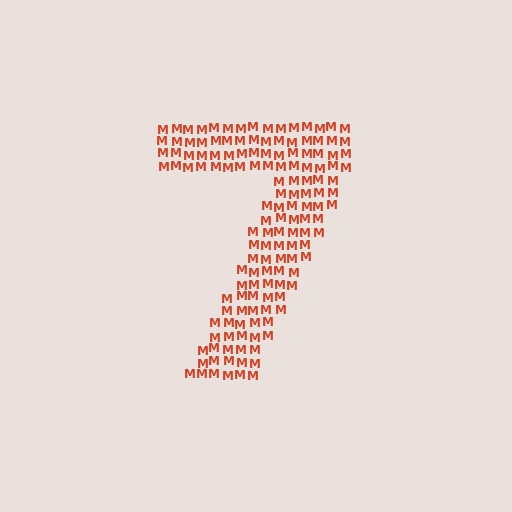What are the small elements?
The small elements are letter M's.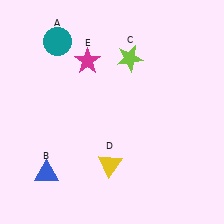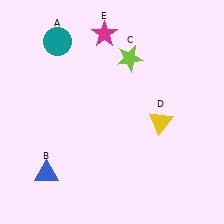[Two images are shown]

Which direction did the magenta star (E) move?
The magenta star (E) moved up.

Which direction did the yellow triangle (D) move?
The yellow triangle (D) moved right.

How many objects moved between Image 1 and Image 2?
2 objects moved between the two images.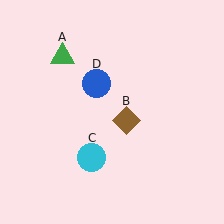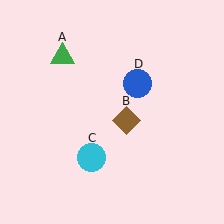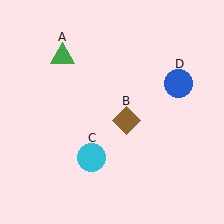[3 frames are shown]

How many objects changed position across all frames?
1 object changed position: blue circle (object D).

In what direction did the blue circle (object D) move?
The blue circle (object D) moved right.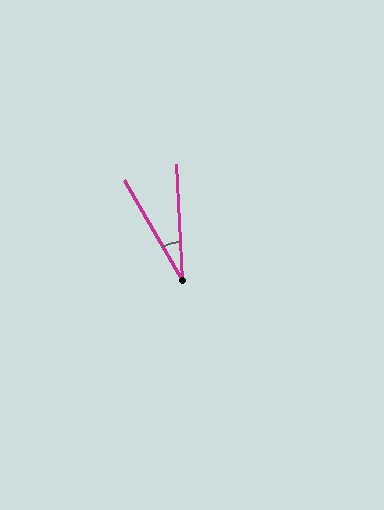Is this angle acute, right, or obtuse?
It is acute.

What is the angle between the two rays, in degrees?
Approximately 27 degrees.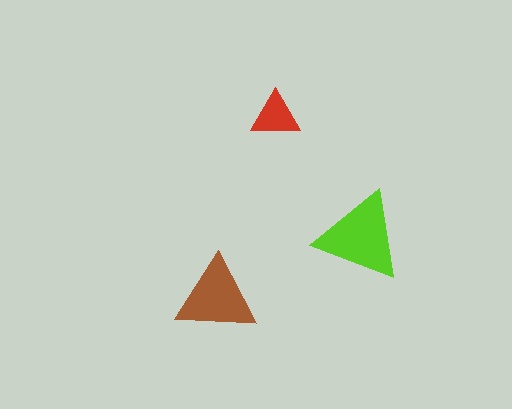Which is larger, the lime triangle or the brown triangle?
The lime one.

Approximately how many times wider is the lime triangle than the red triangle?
About 2 times wider.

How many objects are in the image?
There are 3 objects in the image.